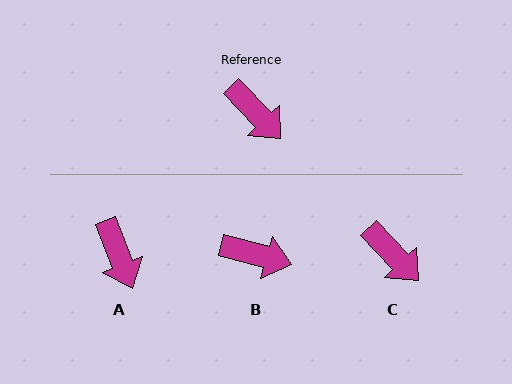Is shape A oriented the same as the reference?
No, it is off by about 22 degrees.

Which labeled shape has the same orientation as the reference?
C.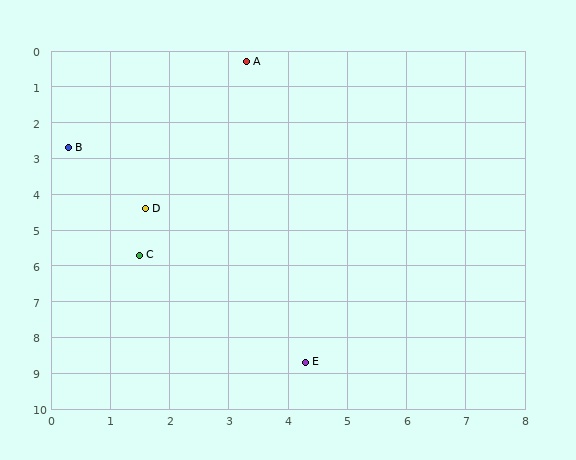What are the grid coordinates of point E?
Point E is at approximately (4.3, 8.7).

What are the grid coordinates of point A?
Point A is at approximately (3.3, 0.3).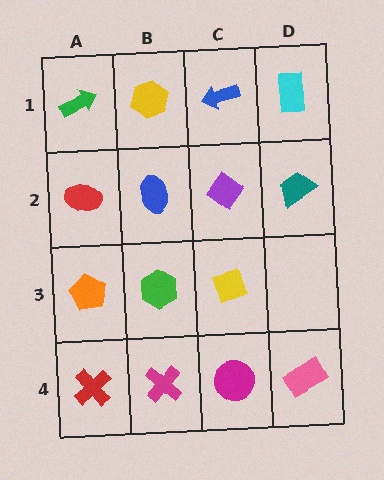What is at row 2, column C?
A purple diamond.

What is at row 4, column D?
A pink rectangle.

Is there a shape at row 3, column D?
No, that cell is empty.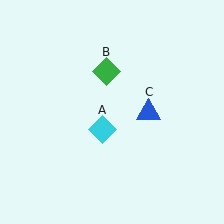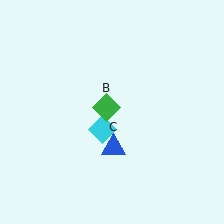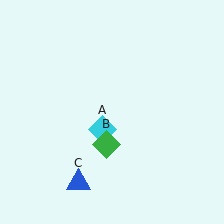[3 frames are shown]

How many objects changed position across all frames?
2 objects changed position: green diamond (object B), blue triangle (object C).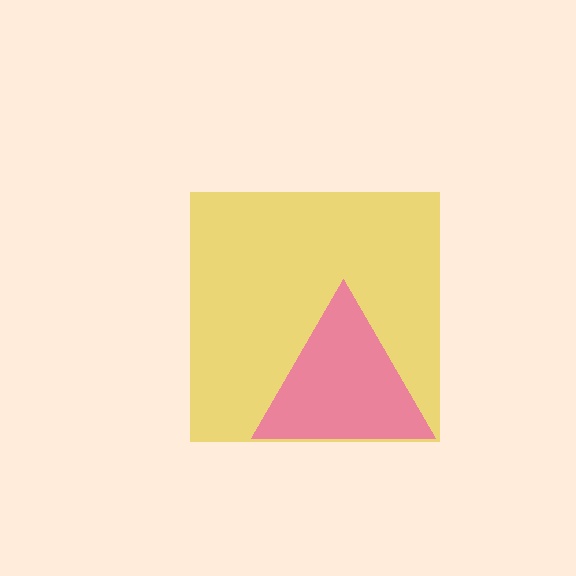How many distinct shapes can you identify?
There are 2 distinct shapes: a yellow square, a pink triangle.